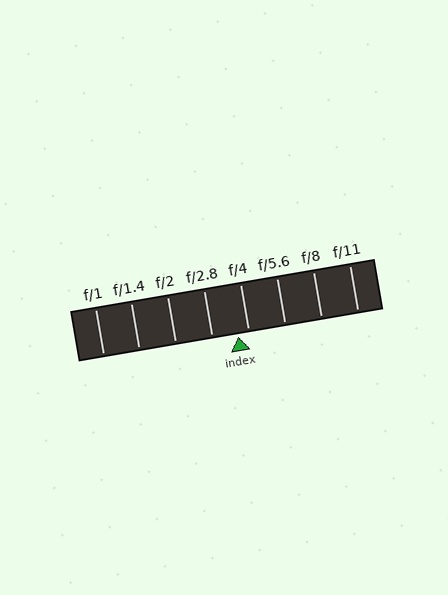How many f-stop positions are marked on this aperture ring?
There are 8 f-stop positions marked.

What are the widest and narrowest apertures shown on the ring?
The widest aperture shown is f/1 and the narrowest is f/11.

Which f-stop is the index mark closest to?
The index mark is closest to f/4.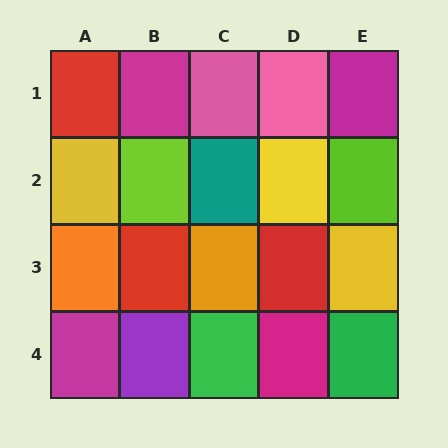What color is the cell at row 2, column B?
Lime.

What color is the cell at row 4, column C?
Green.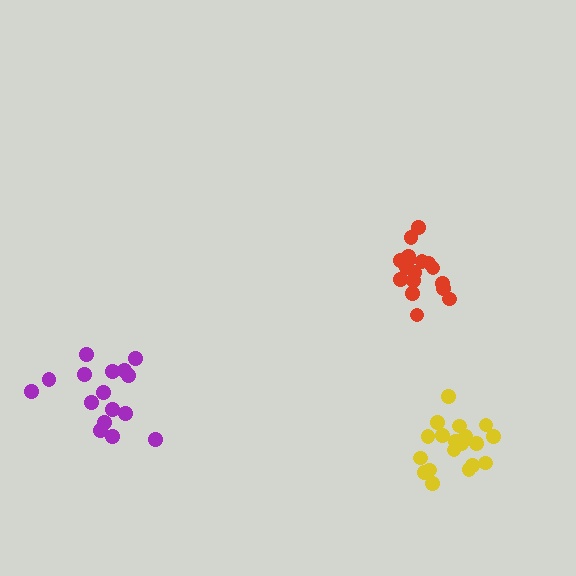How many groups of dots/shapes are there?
There are 3 groups.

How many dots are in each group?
Group 1: 16 dots, Group 2: 19 dots, Group 3: 17 dots (52 total).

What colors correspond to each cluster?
The clusters are colored: purple, yellow, red.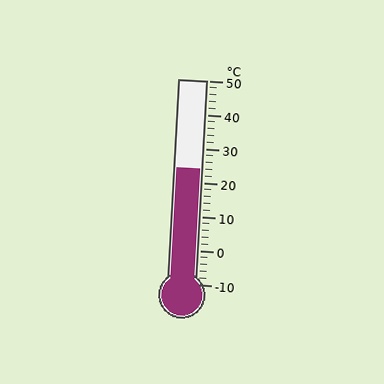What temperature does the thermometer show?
The thermometer shows approximately 24°C.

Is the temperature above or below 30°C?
The temperature is below 30°C.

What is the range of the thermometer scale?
The thermometer scale ranges from -10°C to 50°C.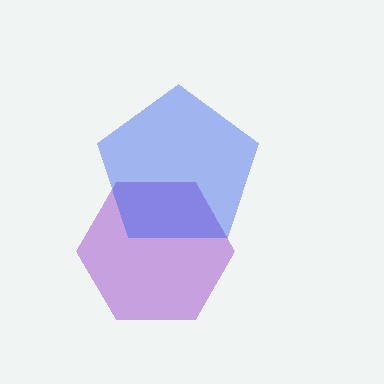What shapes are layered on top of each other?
The layered shapes are: a purple hexagon, a blue pentagon.